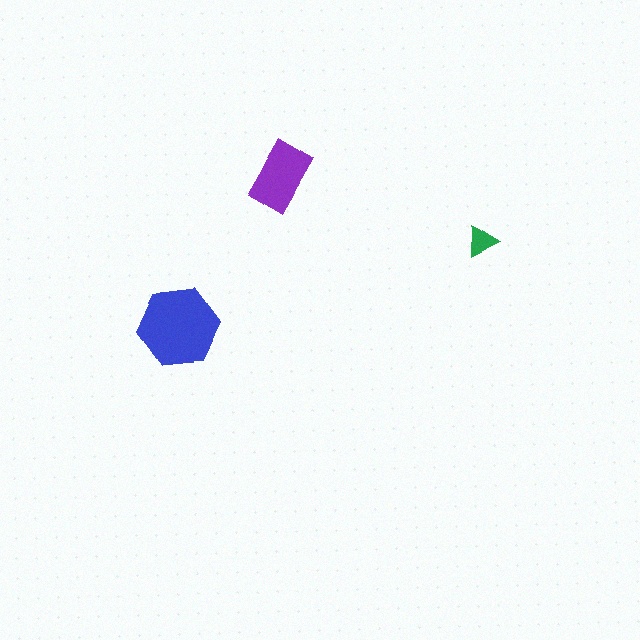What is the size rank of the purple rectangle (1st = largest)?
2nd.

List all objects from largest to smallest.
The blue hexagon, the purple rectangle, the green triangle.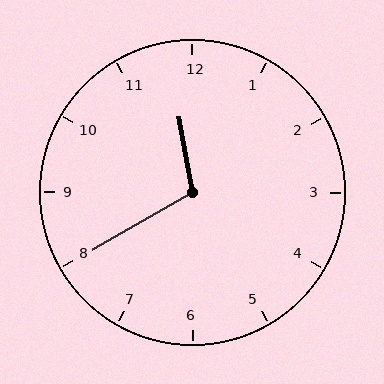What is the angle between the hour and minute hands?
Approximately 110 degrees.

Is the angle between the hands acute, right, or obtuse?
It is obtuse.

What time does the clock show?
11:40.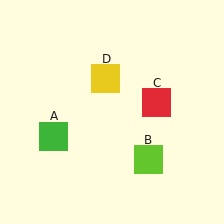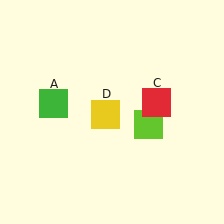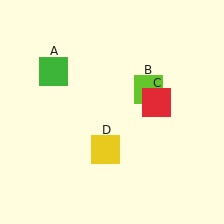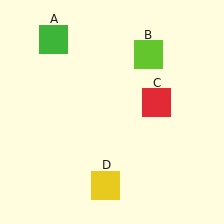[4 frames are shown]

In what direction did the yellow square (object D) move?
The yellow square (object D) moved down.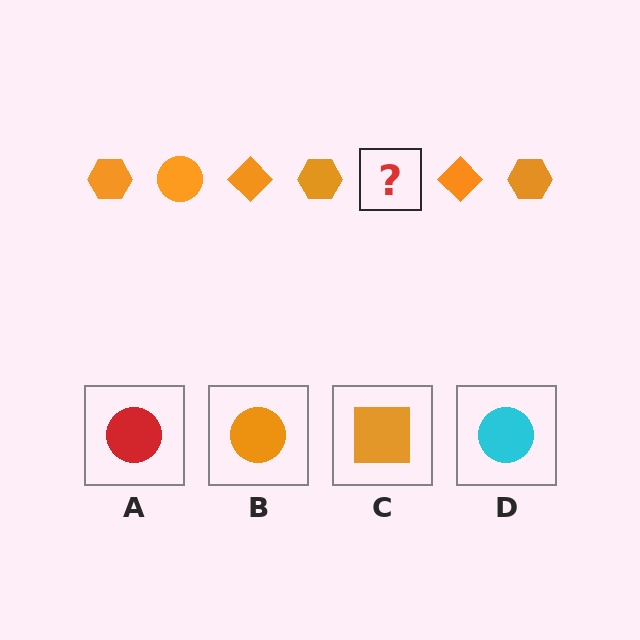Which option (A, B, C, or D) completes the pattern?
B.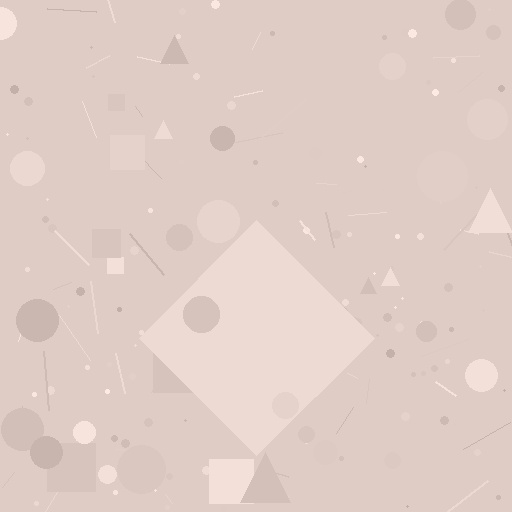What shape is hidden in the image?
A diamond is hidden in the image.